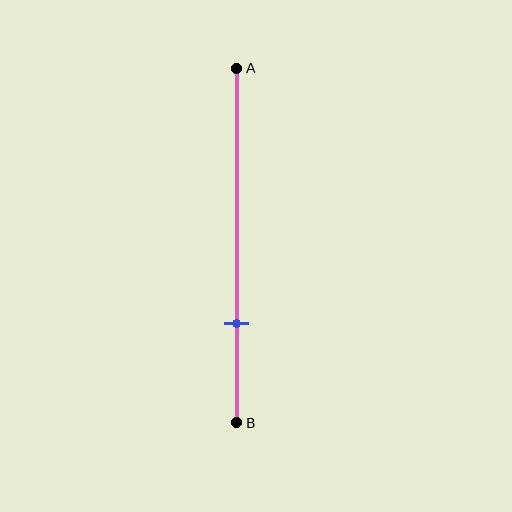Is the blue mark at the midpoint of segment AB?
No, the mark is at about 70% from A, not at the 50% midpoint.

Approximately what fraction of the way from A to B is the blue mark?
The blue mark is approximately 70% of the way from A to B.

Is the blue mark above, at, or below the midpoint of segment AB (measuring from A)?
The blue mark is below the midpoint of segment AB.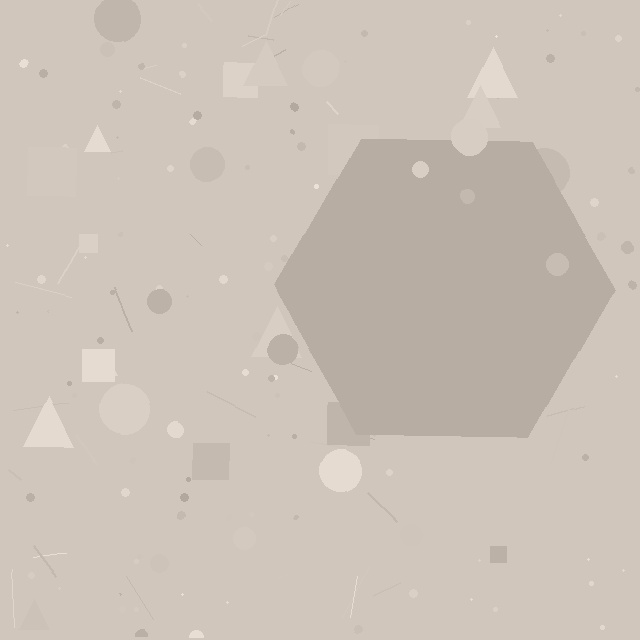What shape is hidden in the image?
A hexagon is hidden in the image.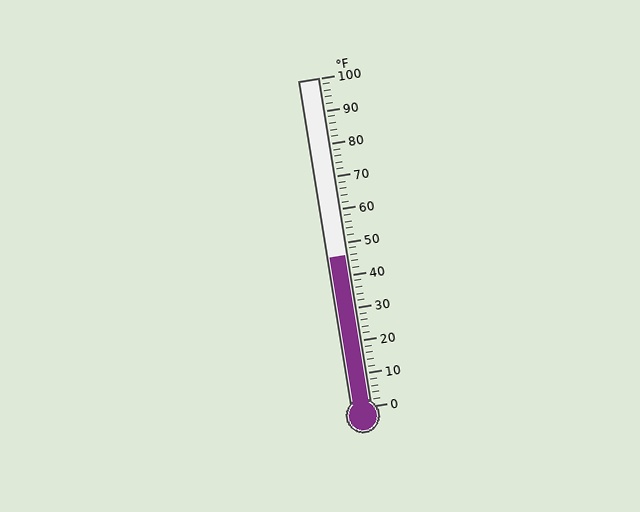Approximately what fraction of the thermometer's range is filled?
The thermometer is filled to approximately 45% of its range.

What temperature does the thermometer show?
The thermometer shows approximately 46°F.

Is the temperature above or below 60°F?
The temperature is below 60°F.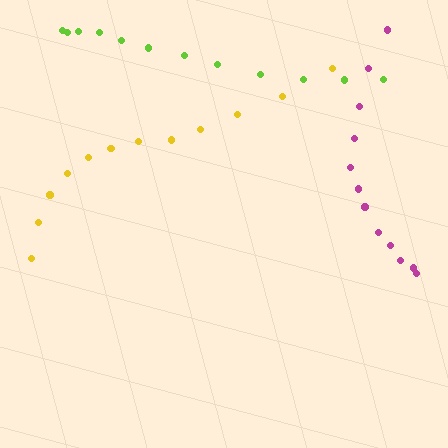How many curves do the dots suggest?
There are 3 distinct paths.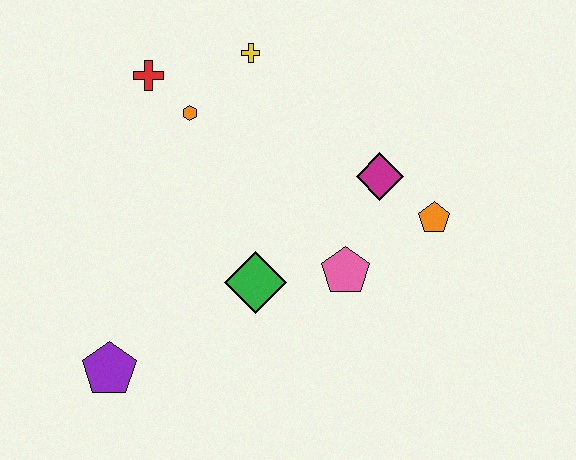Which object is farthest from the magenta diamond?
The purple pentagon is farthest from the magenta diamond.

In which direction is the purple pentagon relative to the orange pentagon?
The purple pentagon is to the left of the orange pentagon.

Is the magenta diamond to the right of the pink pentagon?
Yes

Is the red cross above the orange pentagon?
Yes